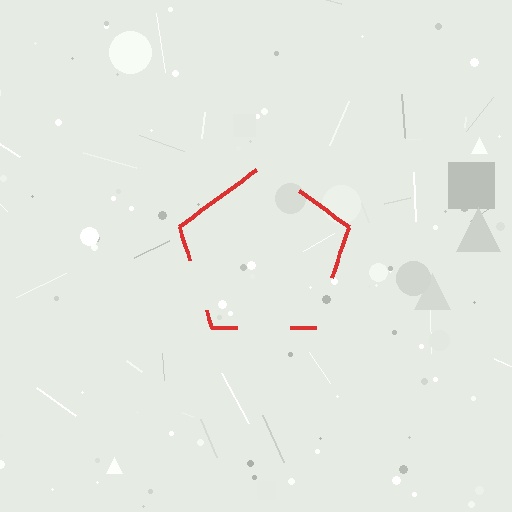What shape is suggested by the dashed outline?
The dashed outline suggests a pentagon.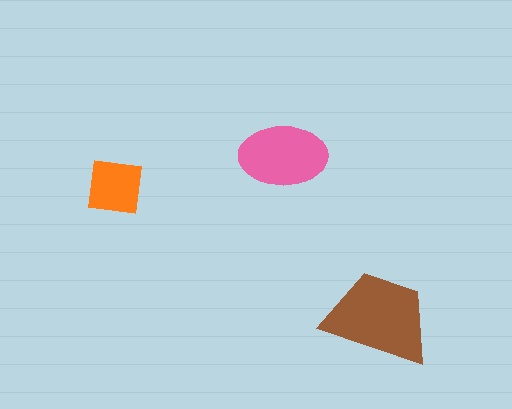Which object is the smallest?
The orange square.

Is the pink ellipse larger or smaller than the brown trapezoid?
Smaller.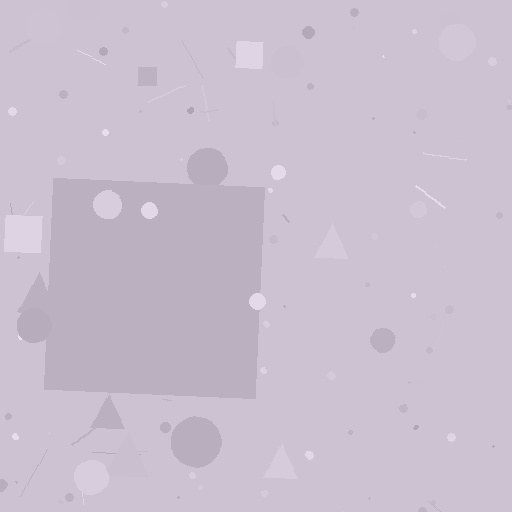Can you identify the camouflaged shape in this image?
The camouflaged shape is a square.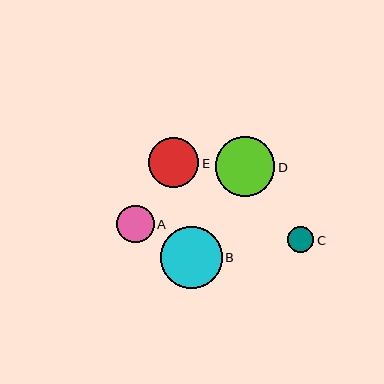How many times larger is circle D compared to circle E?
Circle D is approximately 1.2 times the size of circle E.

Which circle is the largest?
Circle B is the largest with a size of approximately 61 pixels.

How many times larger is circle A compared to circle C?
Circle A is approximately 1.5 times the size of circle C.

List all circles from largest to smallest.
From largest to smallest: B, D, E, A, C.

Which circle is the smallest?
Circle C is the smallest with a size of approximately 26 pixels.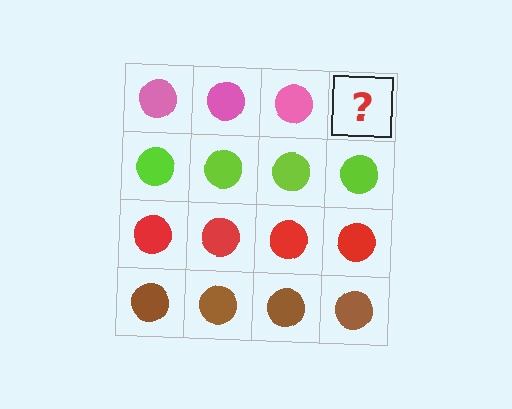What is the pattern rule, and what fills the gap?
The rule is that each row has a consistent color. The gap should be filled with a pink circle.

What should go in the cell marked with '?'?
The missing cell should contain a pink circle.